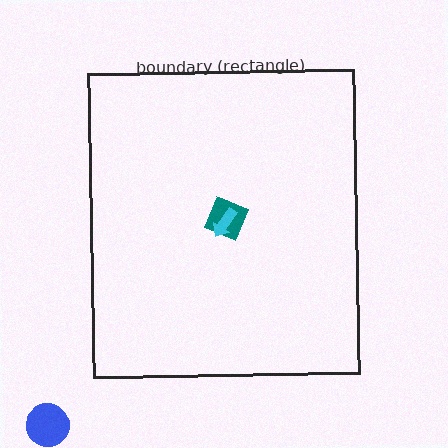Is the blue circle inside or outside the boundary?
Outside.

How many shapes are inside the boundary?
2 inside, 1 outside.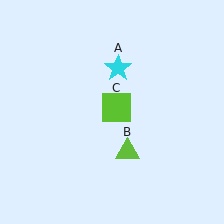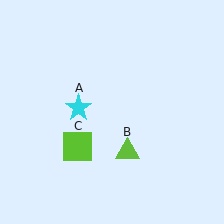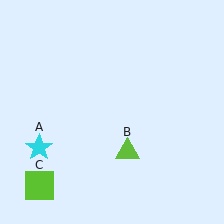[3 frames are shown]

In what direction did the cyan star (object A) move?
The cyan star (object A) moved down and to the left.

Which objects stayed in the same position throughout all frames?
Lime triangle (object B) remained stationary.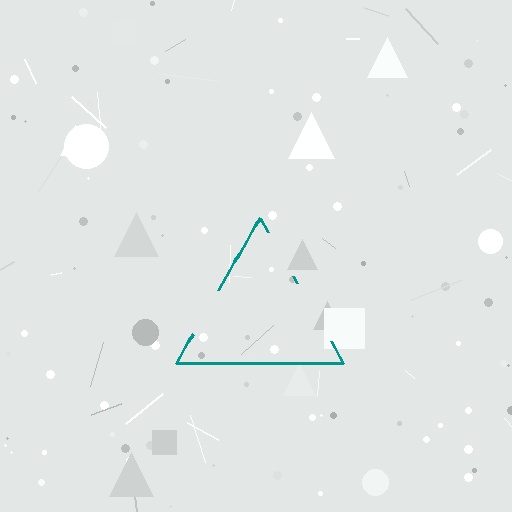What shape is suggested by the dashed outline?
The dashed outline suggests a triangle.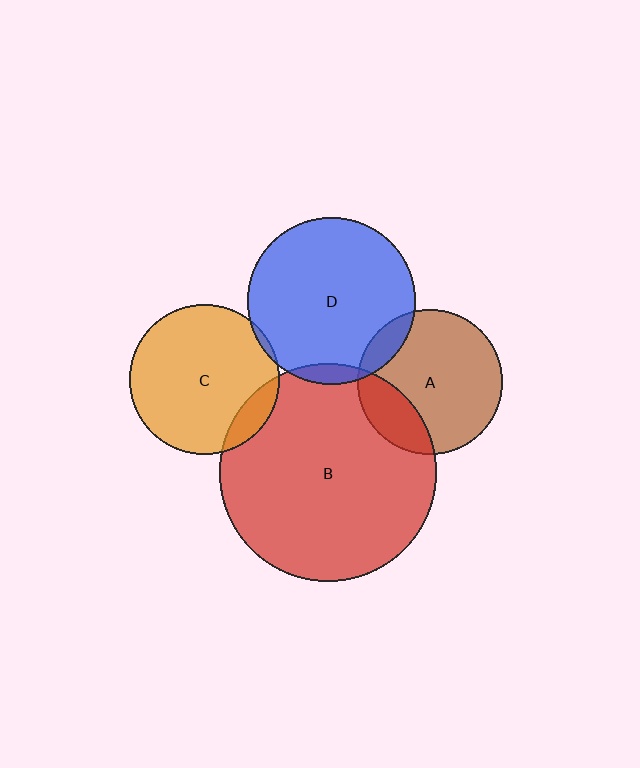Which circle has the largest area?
Circle B (red).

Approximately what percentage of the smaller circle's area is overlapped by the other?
Approximately 10%.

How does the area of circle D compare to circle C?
Approximately 1.2 times.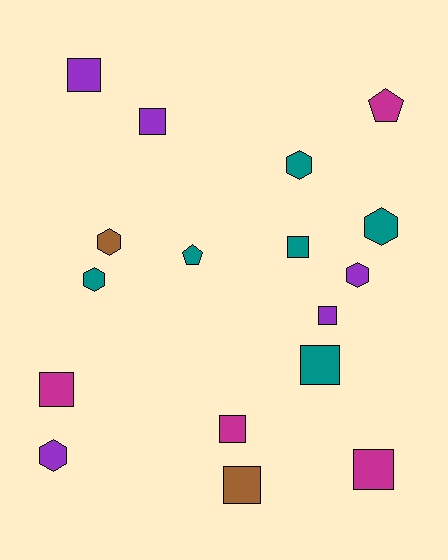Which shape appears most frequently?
Square, with 9 objects.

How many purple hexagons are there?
There are 2 purple hexagons.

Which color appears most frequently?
Teal, with 6 objects.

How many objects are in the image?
There are 17 objects.